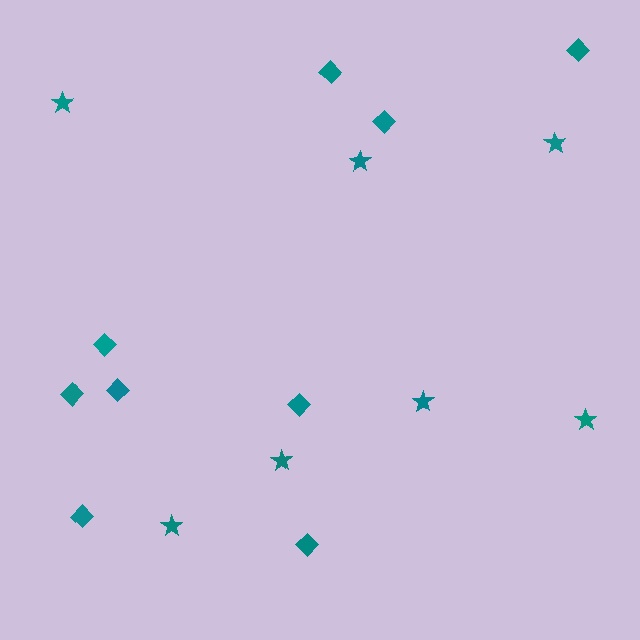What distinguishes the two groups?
There are 2 groups: one group of stars (7) and one group of diamonds (9).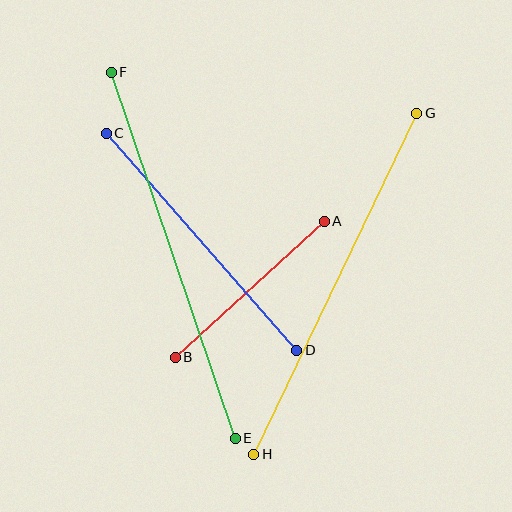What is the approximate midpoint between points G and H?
The midpoint is at approximately (335, 284) pixels.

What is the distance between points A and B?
The distance is approximately 201 pixels.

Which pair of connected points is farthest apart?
Points E and F are farthest apart.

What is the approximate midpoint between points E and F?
The midpoint is at approximately (173, 255) pixels.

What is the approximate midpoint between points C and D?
The midpoint is at approximately (202, 242) pixels.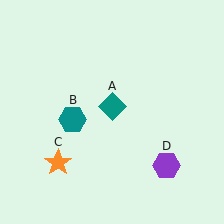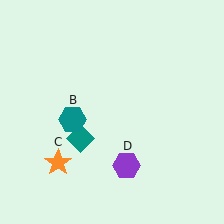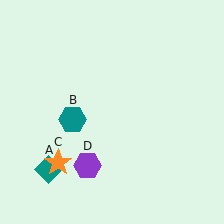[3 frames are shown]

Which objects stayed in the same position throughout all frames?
Teal hexagon (object B) and orange star (object C) remained stationary.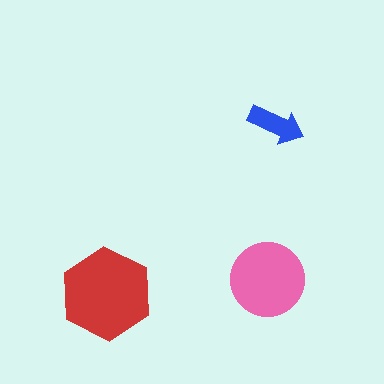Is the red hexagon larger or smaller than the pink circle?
Larger.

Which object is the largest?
The red hexagon.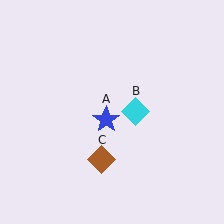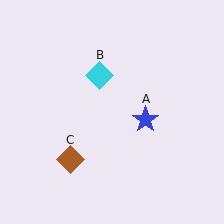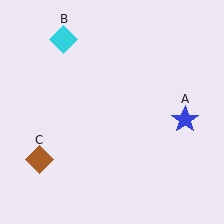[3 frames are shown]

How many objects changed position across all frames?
3 objects changed position: blue star (object A), cyan diamond (object B), brown diamond (object C).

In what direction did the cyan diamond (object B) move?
The cyan diamond (object B) moved up and to the left.